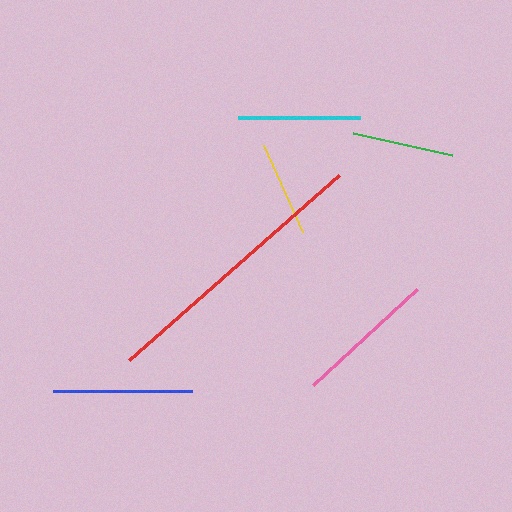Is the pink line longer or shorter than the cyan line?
The pink line is longer than the cyan line.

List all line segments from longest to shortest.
From longest to shortest: red, pink, blue, cyan, green, yellow.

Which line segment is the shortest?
The yellow line is the shortest at approximately 96 pixels.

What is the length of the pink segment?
The pink segment is approximately 142 pixels long.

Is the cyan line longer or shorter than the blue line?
The blue line is longer than the cyan line.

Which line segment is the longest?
The red line is the longest at approximately 280 pixels.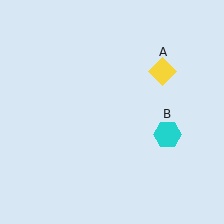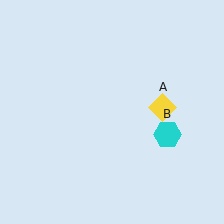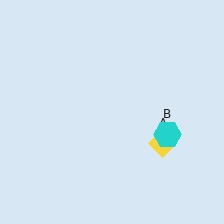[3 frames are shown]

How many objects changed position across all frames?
1 object changed position: yellow diamond (object A).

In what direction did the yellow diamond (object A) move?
The yellow diamond (object A) moved down.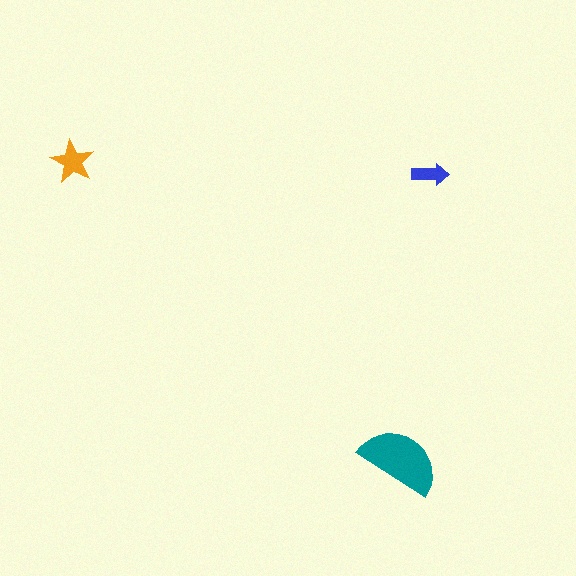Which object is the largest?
The teal semicircle.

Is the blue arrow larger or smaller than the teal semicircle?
Smaller.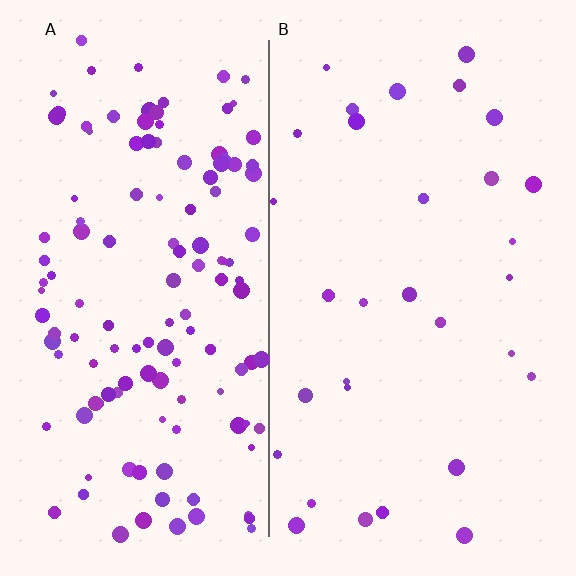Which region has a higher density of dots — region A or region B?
A (the left).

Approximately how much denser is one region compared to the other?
Approximately 4.2× — region A over region B.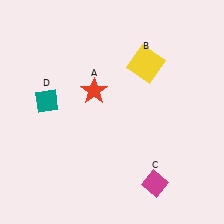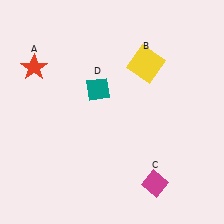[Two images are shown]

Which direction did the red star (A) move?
The red star (A) moved left.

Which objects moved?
The objects that moved are: the red star (A), the teal diamond (D).